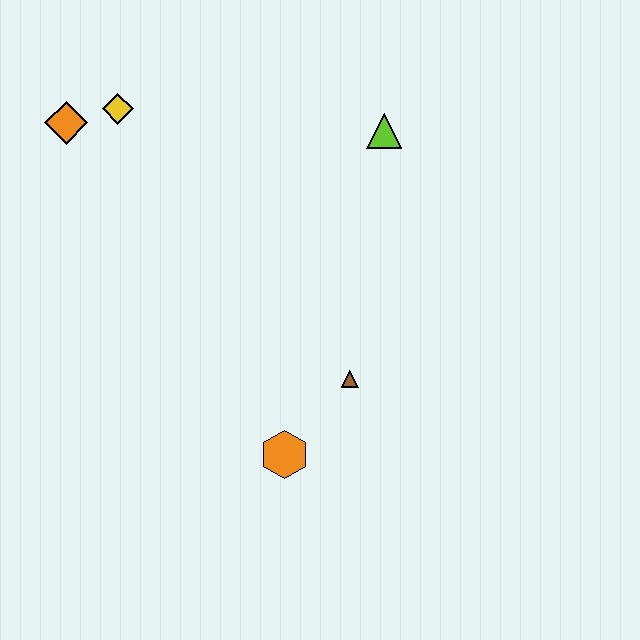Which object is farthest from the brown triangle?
The orange diamond is farthest from the brown triangle.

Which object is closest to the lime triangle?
The brown triangle is closest to the lime triangle.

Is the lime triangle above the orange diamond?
No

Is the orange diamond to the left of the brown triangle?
Yes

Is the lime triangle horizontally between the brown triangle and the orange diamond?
No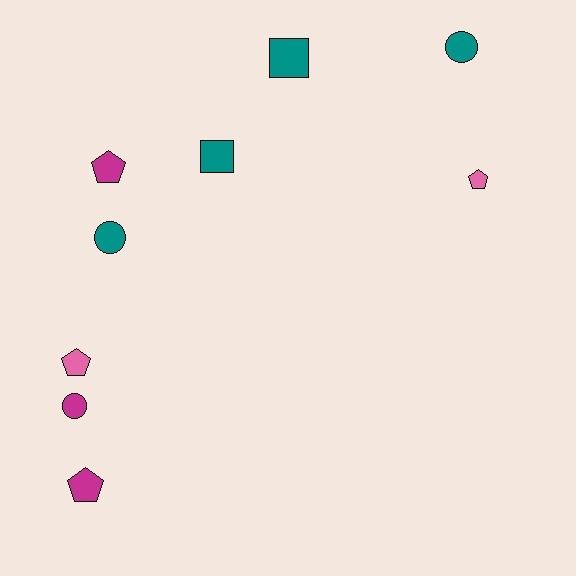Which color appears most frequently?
Teal, with 4 objects.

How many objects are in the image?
There are 9 objects.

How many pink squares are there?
There are no pink squares.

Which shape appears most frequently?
Pentagon, with 4 objects.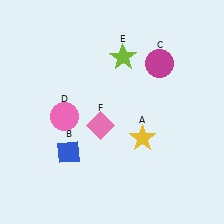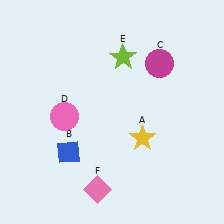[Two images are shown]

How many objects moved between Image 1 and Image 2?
1 object moved between the two images.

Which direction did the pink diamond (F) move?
The pink diamond (F) moved down.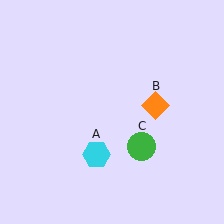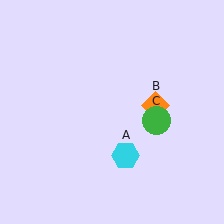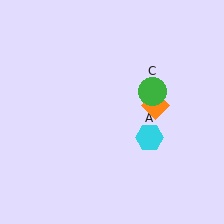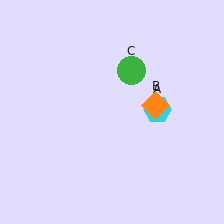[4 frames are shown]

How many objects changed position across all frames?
2 objects changed position: cyan hexagon (object A), green circle (object C).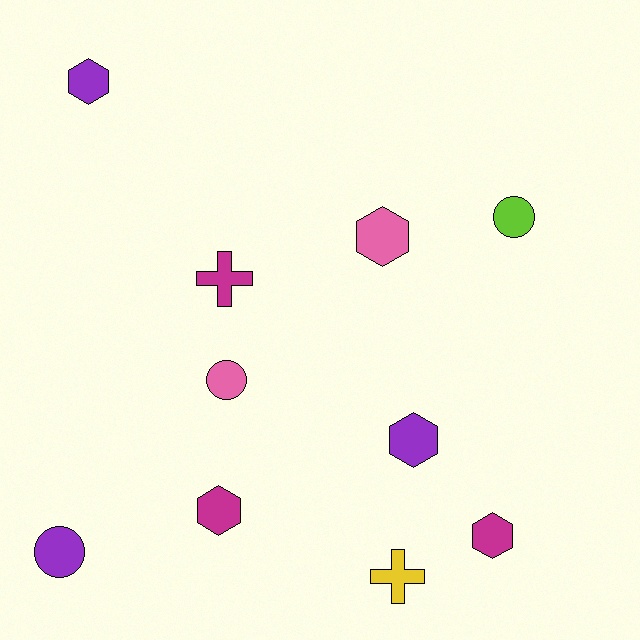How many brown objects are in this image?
There are no brown objects.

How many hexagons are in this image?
There are 5 hexagons.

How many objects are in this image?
There are 10 objects.